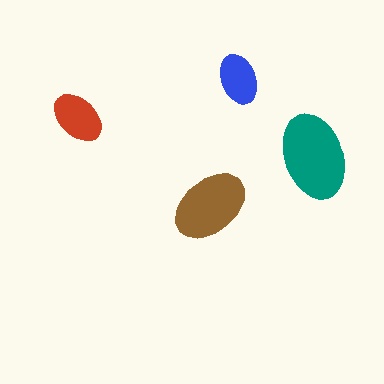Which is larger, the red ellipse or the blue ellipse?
The red one.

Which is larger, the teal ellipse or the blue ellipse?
The teal one.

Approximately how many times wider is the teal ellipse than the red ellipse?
About 1.5 times wider.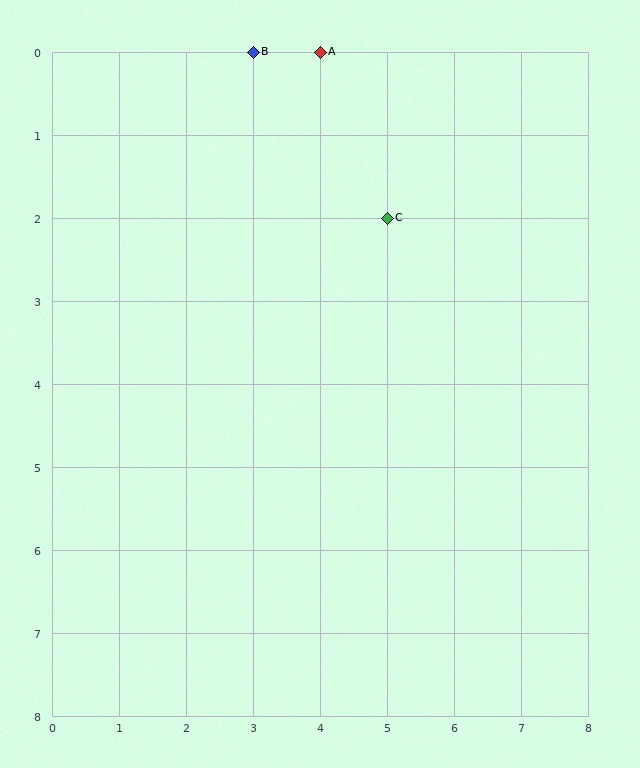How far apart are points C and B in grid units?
Points C and B are 2 columns and 2 rows apart (about 2.8 grid units diagonally).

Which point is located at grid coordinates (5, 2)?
Point C is at (5, 2).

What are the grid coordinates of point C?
Point C is at grid coordinates (5, 2).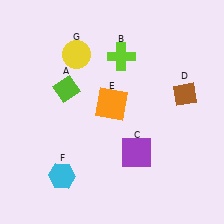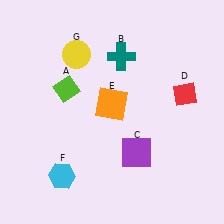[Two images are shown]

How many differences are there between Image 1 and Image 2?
There are 2 differences between the two images.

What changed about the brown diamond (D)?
In Image 1, D is brown. In Image 2, it changed to red.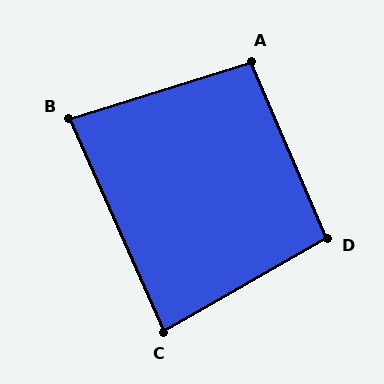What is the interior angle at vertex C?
Approximately 84 degrees (acute).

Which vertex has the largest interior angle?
D, at approximately 96 degrees.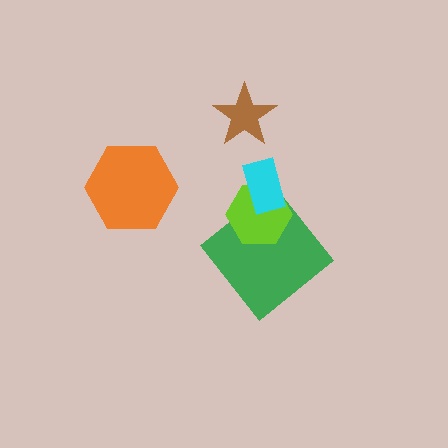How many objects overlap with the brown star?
0 objects overlap with the brown star.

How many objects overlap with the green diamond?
1 object overlaps with the green diamond.